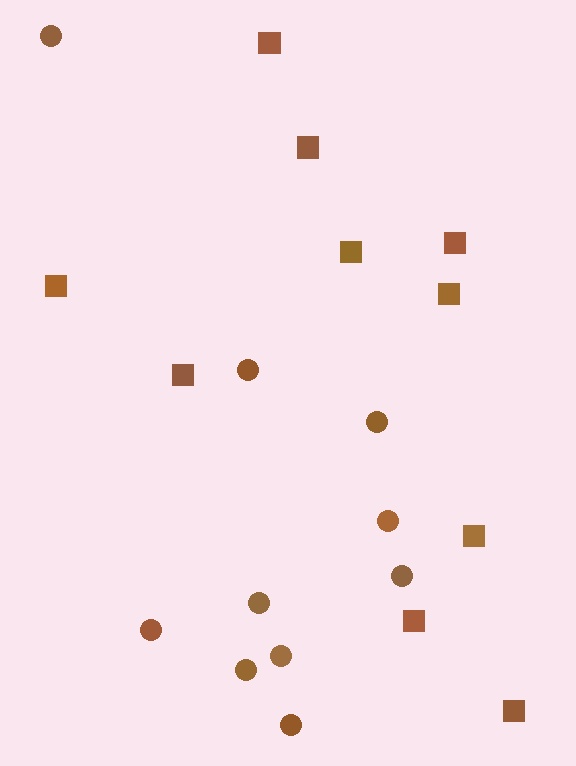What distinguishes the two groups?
There are 2 groups: one group of squares (10) and one group of circles (10).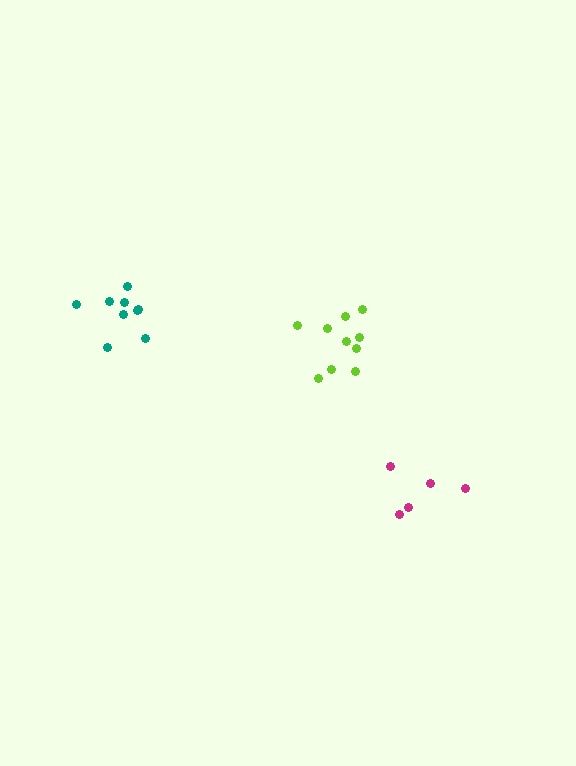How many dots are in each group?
Group 1: 10 dots, Group 2: 5 dots, Group 3: 9 dots (24 total).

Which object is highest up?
The teal cluster is topmost.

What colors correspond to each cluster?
The clusters are colored: lime, magenta, teal.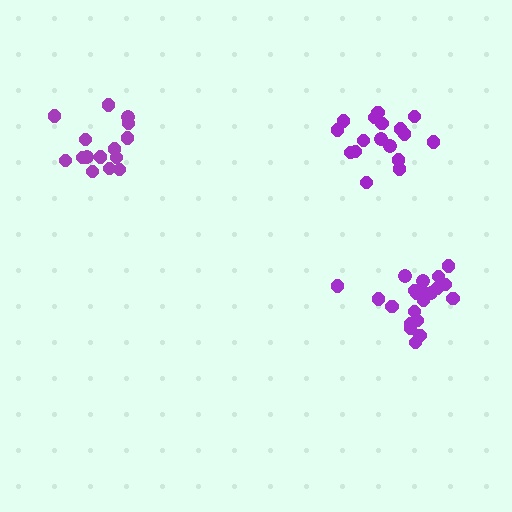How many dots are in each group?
Group 1: 21 dots, Group 2: 17 dots, Group 3: 15 dots (53 total).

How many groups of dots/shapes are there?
There are 3 groups.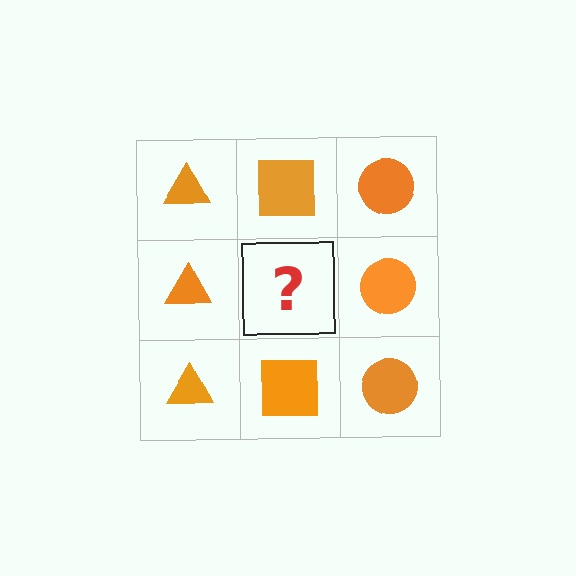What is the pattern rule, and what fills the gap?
The rule is that each column has a consistent shape. The gap should be filled with an orange square.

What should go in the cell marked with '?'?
The missing cell should contain an orange square.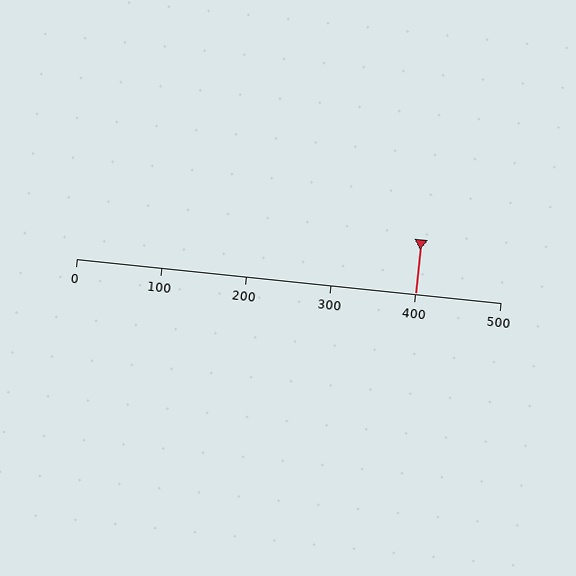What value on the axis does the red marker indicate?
The marker indicates approximately 400.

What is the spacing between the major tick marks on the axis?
The major ticks are spaced 100 apart.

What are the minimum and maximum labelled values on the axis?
The axis runs from 0 to 500.